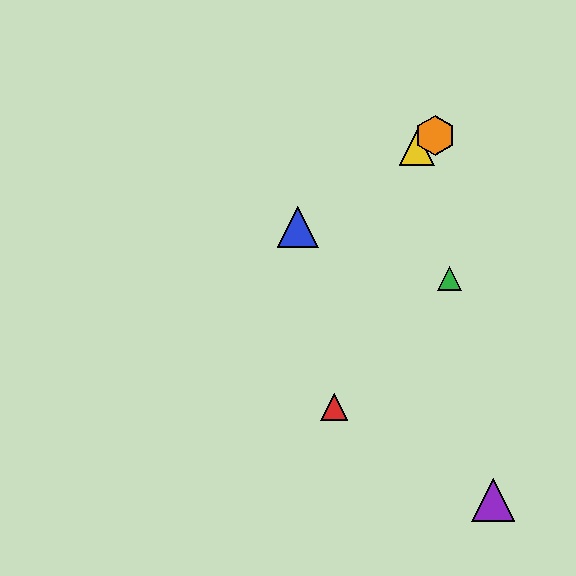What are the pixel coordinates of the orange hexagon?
The orange hexagon is at (435, 136).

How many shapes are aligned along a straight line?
3 shapes (the blue triangle, the yellow triangle, the orange hexagon) are aligned along a straight line.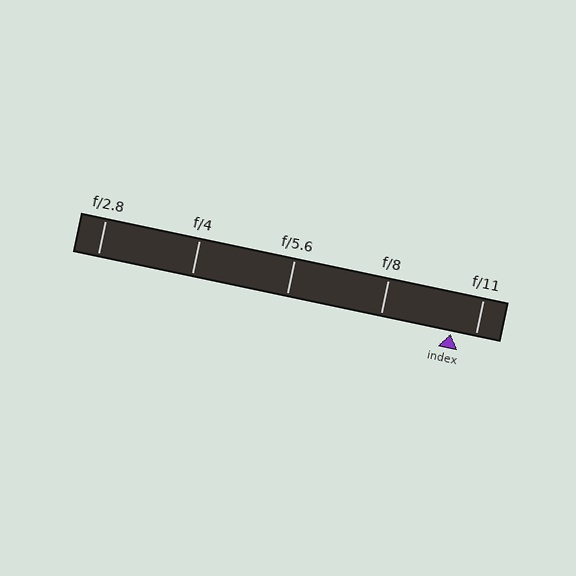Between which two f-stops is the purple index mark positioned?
The index mark is between f/8 and f/11.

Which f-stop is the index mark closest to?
The index mark is closest to f/11.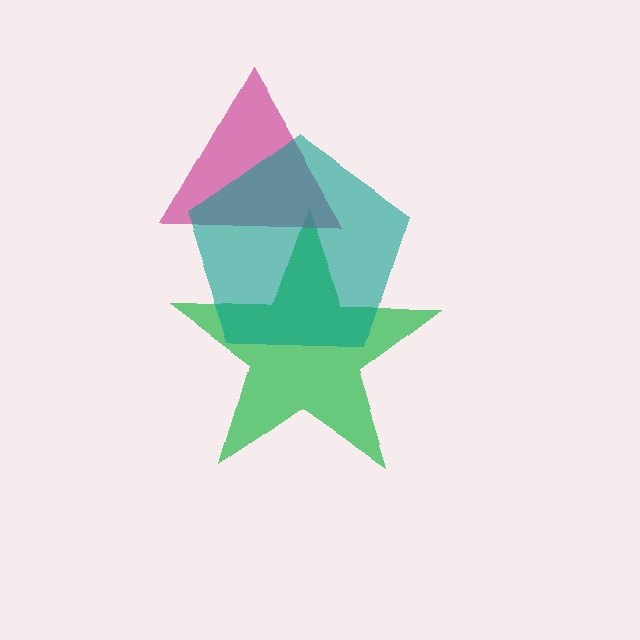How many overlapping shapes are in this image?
There are 3 overlapping shapes in the image.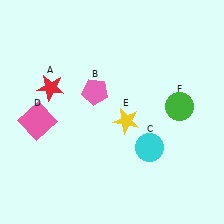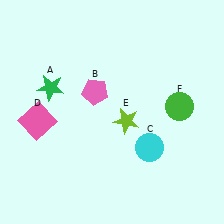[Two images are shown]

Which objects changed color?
A changed from red to green. E changed from yellow to lime.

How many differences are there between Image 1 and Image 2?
There are 2 differences between the two images.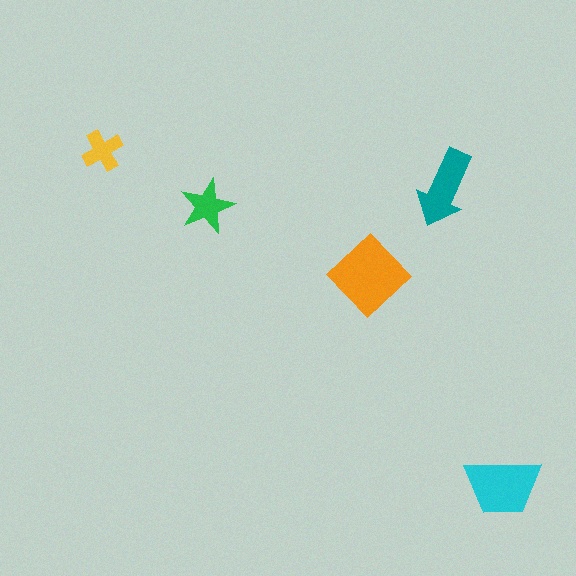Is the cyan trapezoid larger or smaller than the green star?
Larger.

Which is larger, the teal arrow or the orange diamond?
The orange diamond.